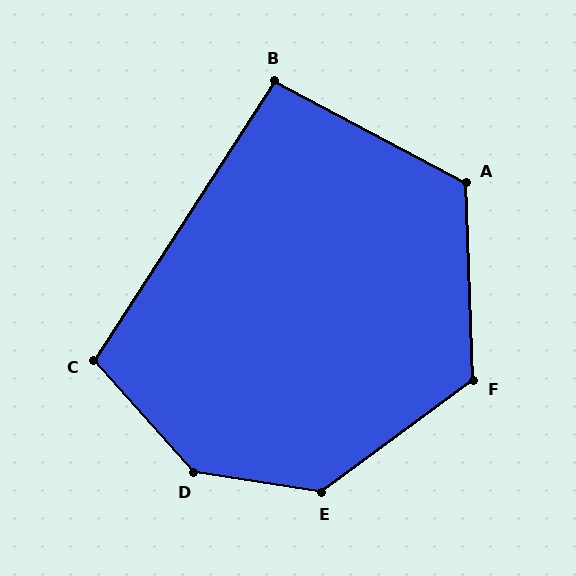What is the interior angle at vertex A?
Approximately 120 degrees (obtuse).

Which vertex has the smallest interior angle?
B, at approximately 95 degrees.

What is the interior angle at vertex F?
Approximately 124 degrees (obtuse).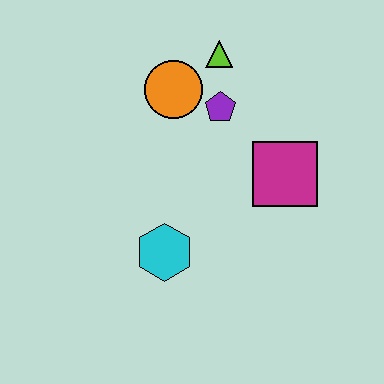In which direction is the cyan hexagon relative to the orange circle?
The cyan hexagon is below the orange circle.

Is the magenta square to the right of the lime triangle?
Yes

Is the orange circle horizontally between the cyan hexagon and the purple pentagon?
Yes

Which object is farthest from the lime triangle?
The cyan hexagon is farthest from the lime triangle.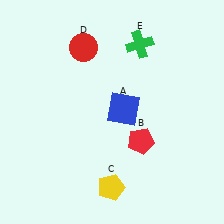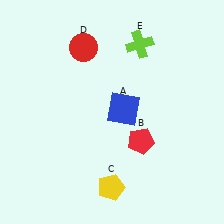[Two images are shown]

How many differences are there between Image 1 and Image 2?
There is 1 difference between the two images.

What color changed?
The cross (E) changed from green in Image 1 to lime in Image 2.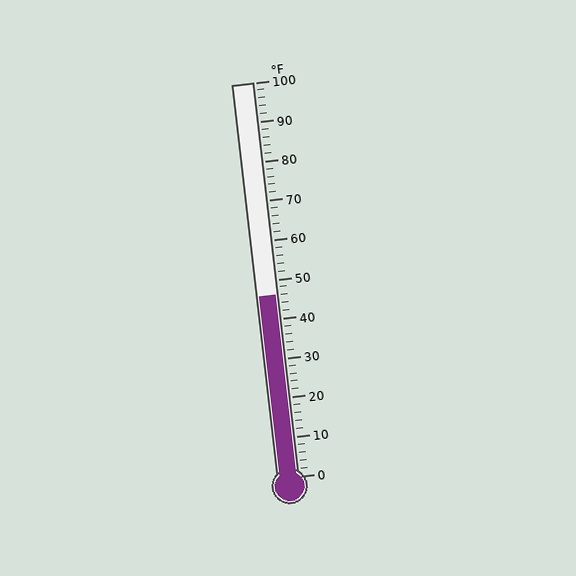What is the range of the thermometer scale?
The thermometer scale ranges from 0°F to 100°F.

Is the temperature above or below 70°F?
The temperature is below 70°F.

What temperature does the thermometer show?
The thermometer shows approximately 46°F.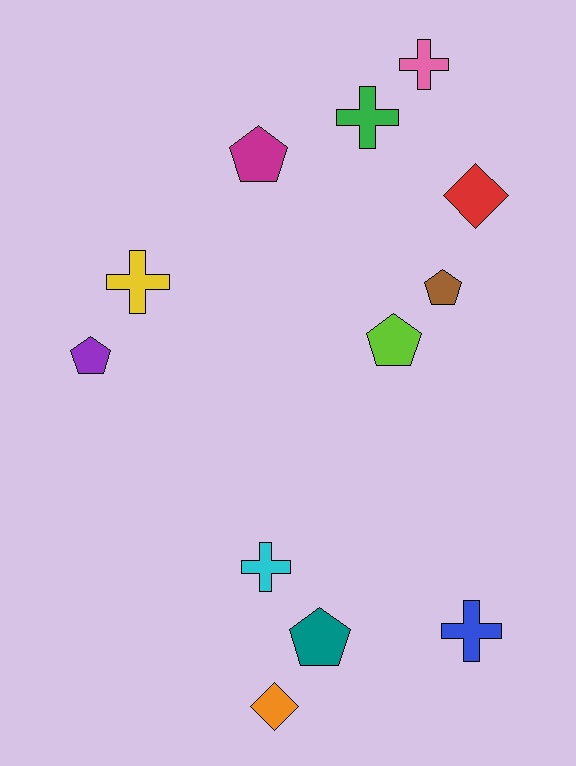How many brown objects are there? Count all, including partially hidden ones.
There is 1 brown object.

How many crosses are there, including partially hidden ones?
There are 5 crosses.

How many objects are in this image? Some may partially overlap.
There are 12 objects.